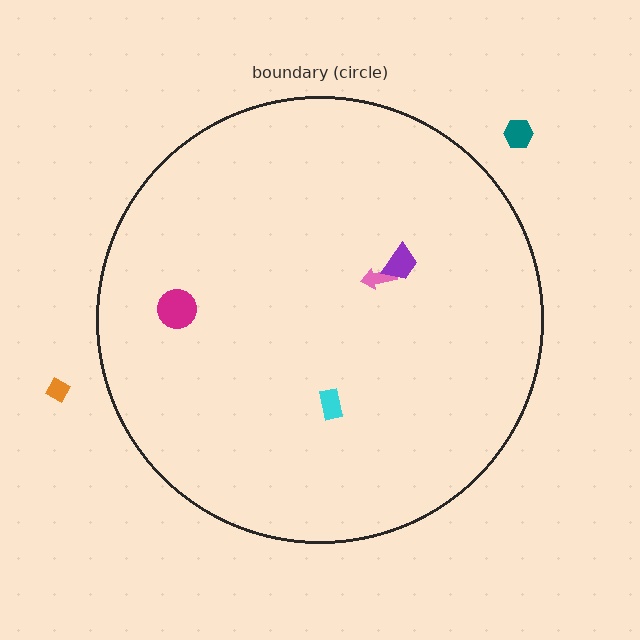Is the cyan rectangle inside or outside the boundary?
Inside.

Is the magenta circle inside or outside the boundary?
Inside.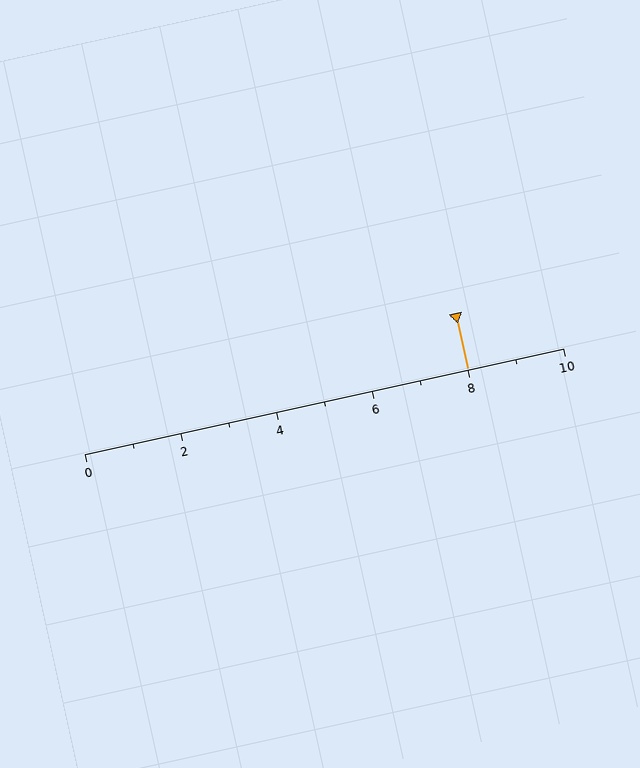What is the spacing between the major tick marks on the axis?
The major ticks are spaced 2 apart.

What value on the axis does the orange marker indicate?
The marker indicates approximately 8.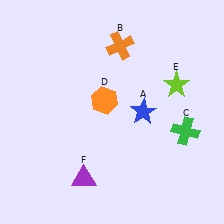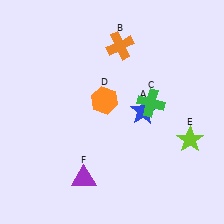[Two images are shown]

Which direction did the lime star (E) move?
The lime star (E) moved down.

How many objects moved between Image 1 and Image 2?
2 objects moved between the two images.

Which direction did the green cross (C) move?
The green cross (C) moved left.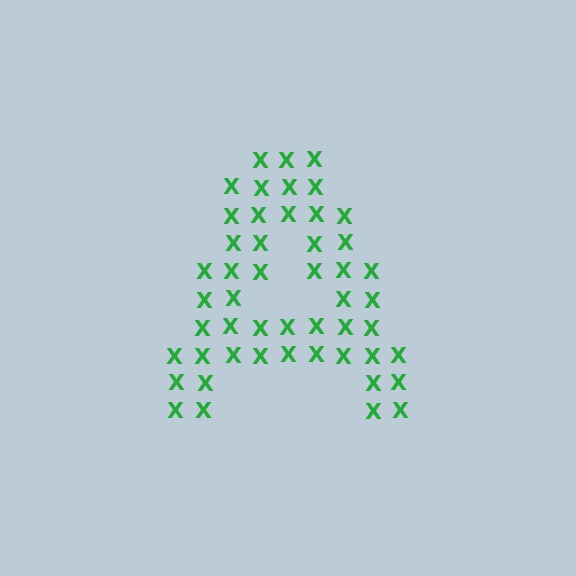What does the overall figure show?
The overall figure shows the letter A.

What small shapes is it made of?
It is made of small letter X's.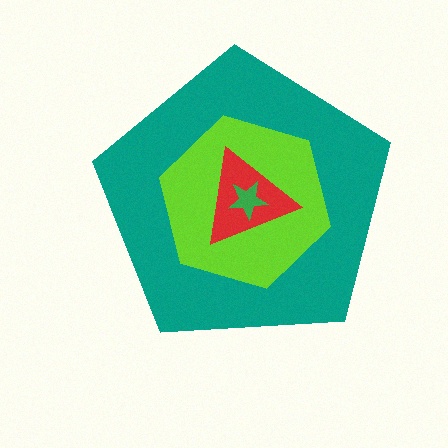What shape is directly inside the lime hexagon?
The red triangle.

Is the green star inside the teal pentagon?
Yes.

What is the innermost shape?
The green star.